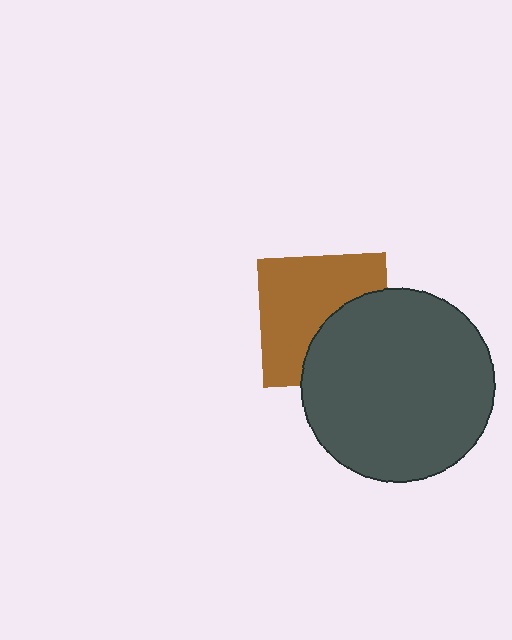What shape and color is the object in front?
The object in front is a dark gray circle.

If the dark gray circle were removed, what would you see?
You would see the complete brown square.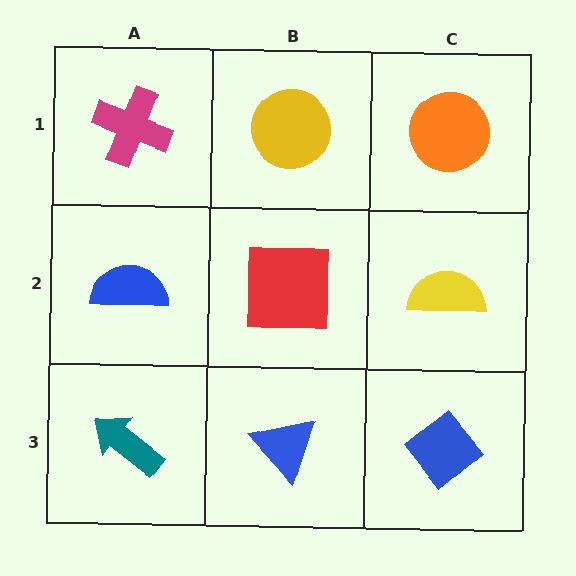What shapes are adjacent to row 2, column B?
A yellow circle (row 1, column B), a blue triangle (row 3, column B), a blue semicircle (row 2, column A), a yellow semicircle (row 2, column C).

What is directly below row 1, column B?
A red square.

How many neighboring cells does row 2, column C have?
3.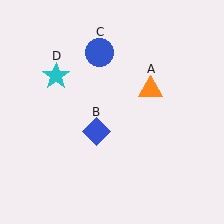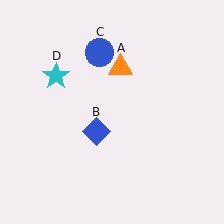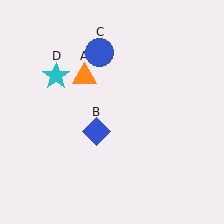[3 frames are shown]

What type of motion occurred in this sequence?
The orange triangle (object A) rotated counterclockwise around the center of the scene.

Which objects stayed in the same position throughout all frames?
Blue diamond (object B) and blue circle (object C) and cyan star (object D) remained stationary.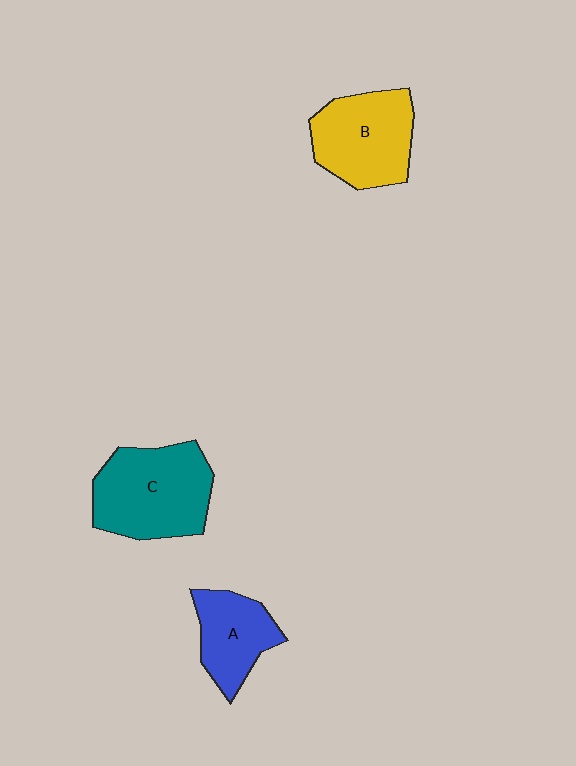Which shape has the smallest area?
Shape A (blue).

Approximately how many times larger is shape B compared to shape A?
Approximately 1.4 times.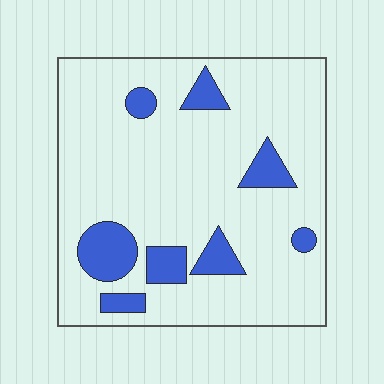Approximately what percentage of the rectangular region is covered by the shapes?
Approximately 15%.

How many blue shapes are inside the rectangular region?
8.